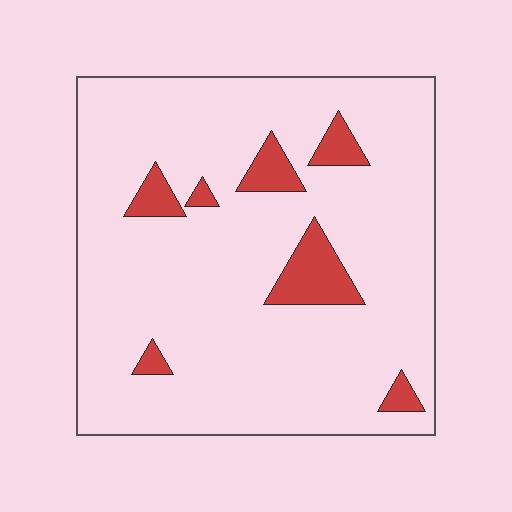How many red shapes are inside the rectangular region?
7.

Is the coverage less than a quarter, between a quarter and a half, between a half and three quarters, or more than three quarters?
Less than a quarter.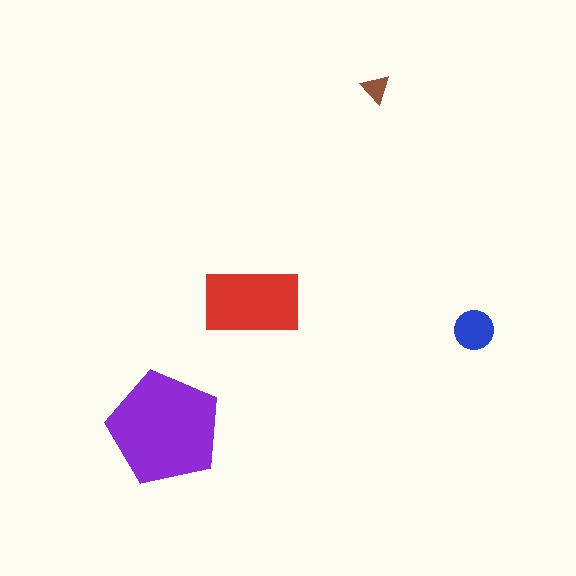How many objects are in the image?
There are 4 objects in the image.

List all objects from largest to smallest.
The purple pentagon, the red rectangle, the blue circle, the brown triangle.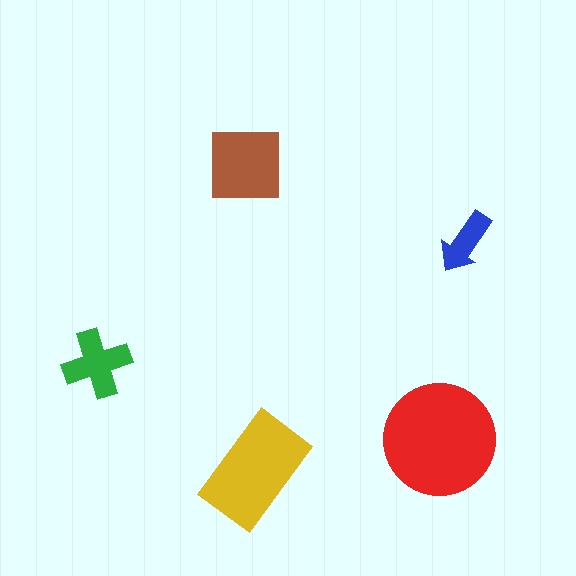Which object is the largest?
The red circle.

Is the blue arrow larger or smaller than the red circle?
Smaller.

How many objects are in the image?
There are 5 objects in the image.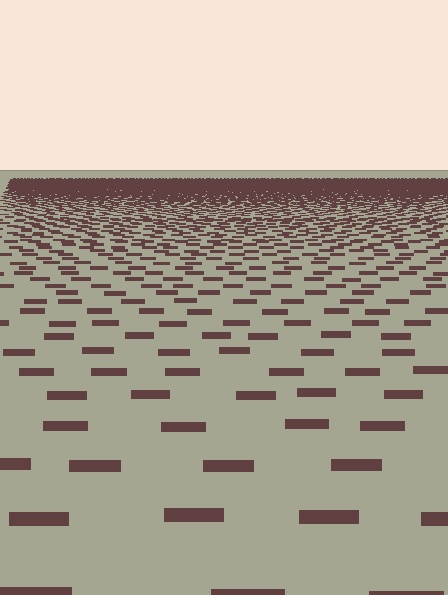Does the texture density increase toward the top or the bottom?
Density increases toward the top.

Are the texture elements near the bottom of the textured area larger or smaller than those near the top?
Larger. Near the bottom, elements are closer to the viewer and appear at a bigger on-screen size.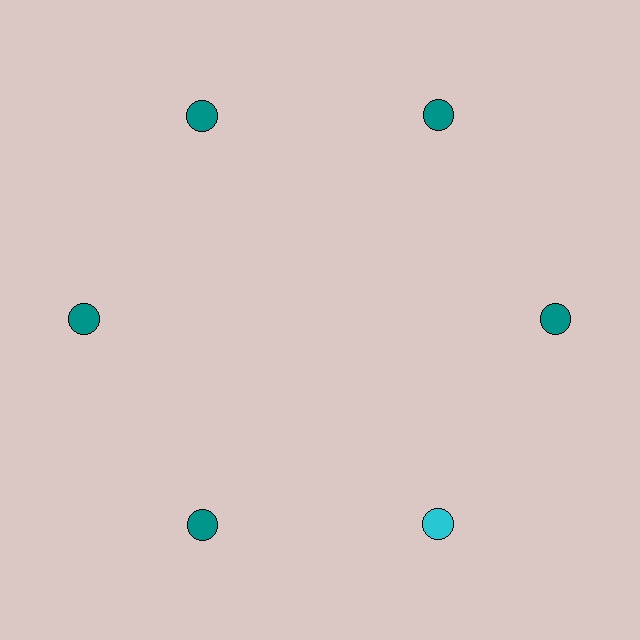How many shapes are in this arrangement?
There are 6 shapes arranged in a ring pattern.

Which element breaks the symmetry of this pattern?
The cyan circle at roughly the 5 o'clock position breaks the symmetry. All other shapes are teal circles.